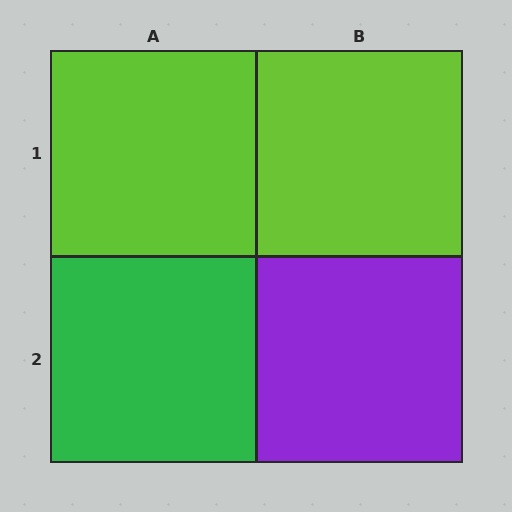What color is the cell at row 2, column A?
Green.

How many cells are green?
1 cell is green.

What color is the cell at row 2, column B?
Purple.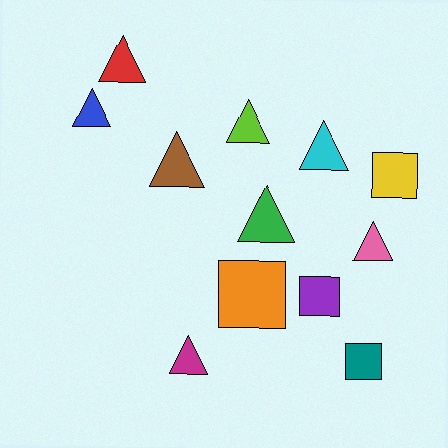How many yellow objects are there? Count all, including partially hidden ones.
There is 1 yellow object.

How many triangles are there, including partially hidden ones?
There are 8 triangles.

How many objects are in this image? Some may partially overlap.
There are 12 objects.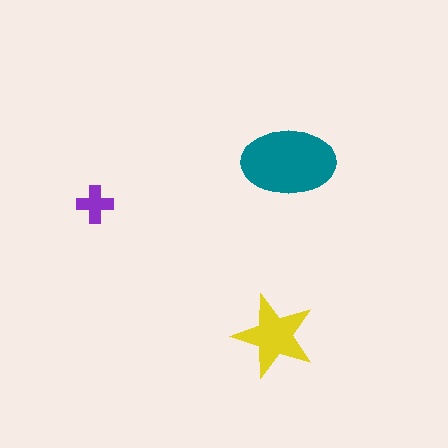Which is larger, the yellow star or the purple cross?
The yellow star.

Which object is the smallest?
The purple cross.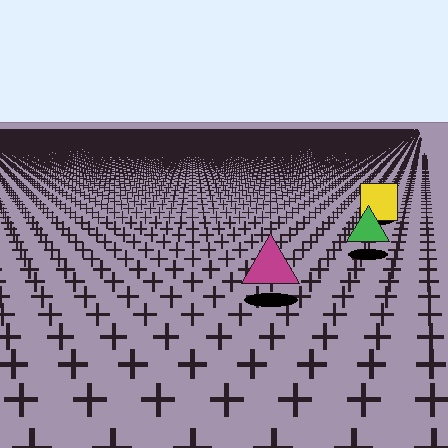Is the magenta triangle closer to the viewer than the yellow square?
Yes. The magenta triangle is closer — you can tell from the texture gradient: the ground texture is coarser near it.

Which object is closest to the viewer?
The magenta triangle is closest. The texture marks near it are larger and more spread out.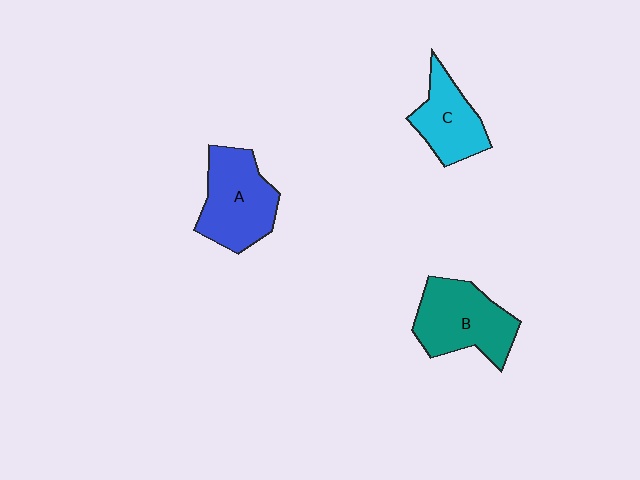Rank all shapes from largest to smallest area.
From largest to smallest: B (teal), A (blue), C (cyan).